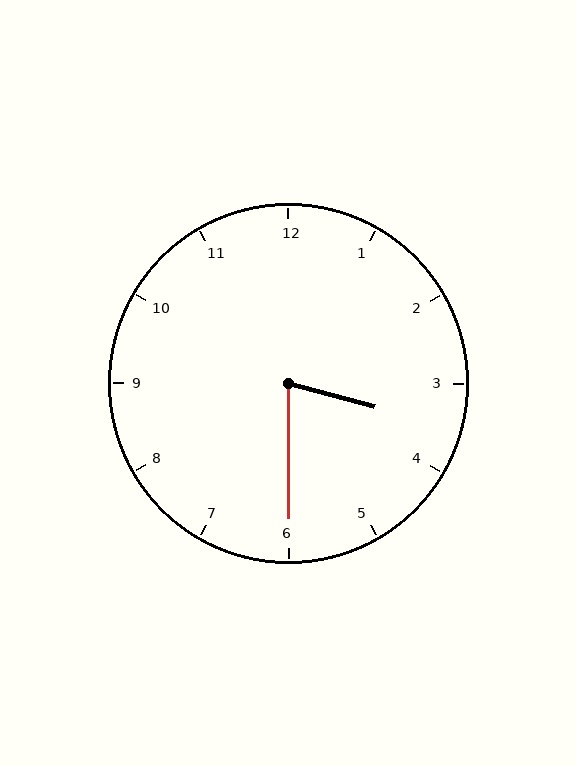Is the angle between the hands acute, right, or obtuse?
It is acute.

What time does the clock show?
3:30.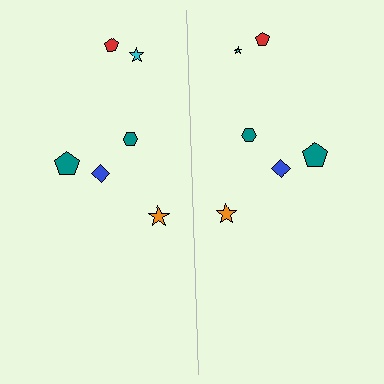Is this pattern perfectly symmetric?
No, the pattern is not perfectly symmetric. The cyan star on the right side has a different size than its mirror counterpart.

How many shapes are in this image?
There are 12 shapes in this image.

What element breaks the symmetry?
The cyan star on the right side has a different size than its mirror counterpart.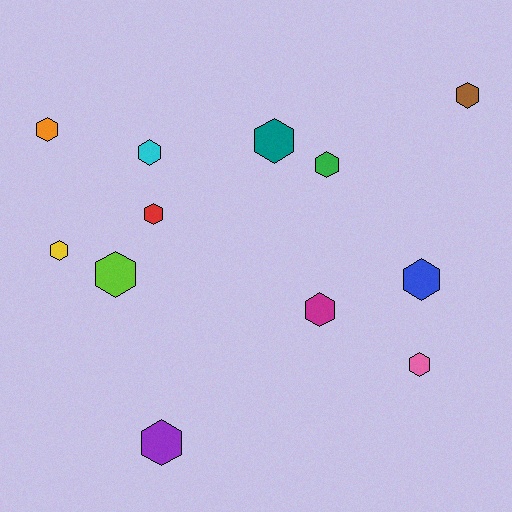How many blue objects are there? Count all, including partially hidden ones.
There is 1 blue object.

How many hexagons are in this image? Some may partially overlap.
There are 12 hexagons.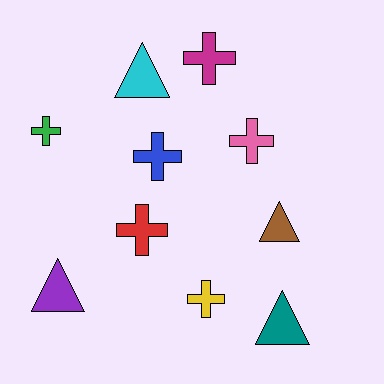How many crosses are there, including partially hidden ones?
There are 6 crosses.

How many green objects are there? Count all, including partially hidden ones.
There is 1 green object.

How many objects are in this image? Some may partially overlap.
There are 10 objects.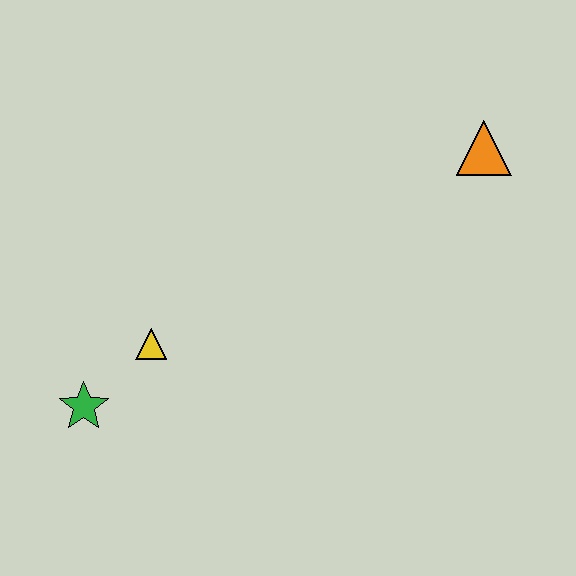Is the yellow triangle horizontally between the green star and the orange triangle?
Yes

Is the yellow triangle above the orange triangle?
No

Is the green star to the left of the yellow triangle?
Yes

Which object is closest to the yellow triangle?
The green star is closest to the yellow triangle.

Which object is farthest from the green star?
The orange triangle is farthest from the green star.